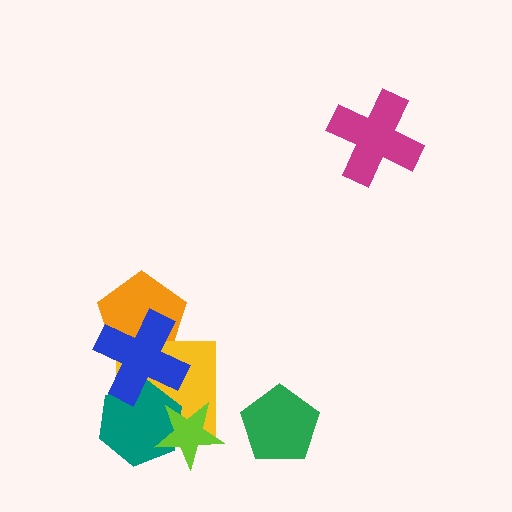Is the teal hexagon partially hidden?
Yes, it is partially covered by another shape.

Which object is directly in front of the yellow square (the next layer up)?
The teal hexagon is directly in front of the yellow square.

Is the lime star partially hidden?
No, no other shape covers it.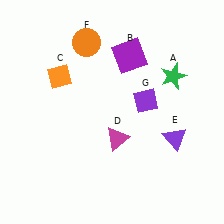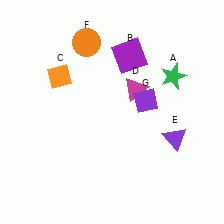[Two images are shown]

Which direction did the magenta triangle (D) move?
The magenta triangle (D) moved up.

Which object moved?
The magenta triangle (D) moved up.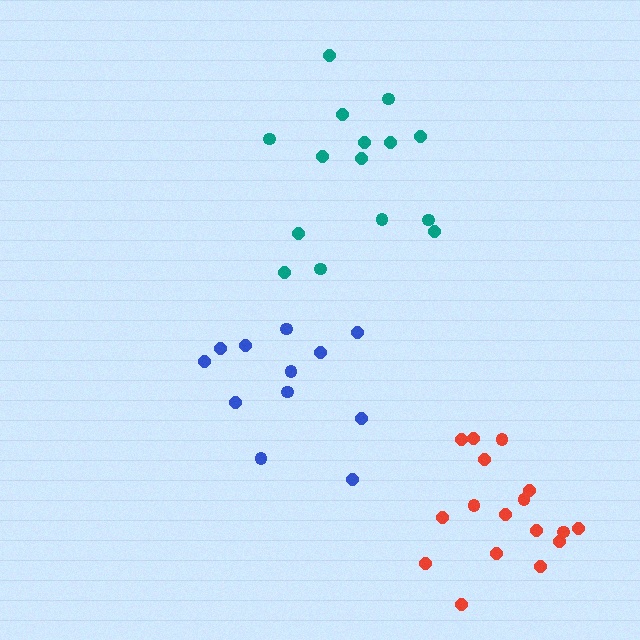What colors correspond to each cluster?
The clusters are colored: teal, blue, red.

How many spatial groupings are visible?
There are 3 spatial groupings.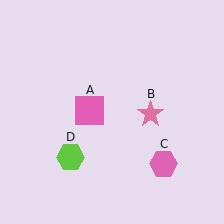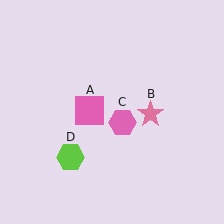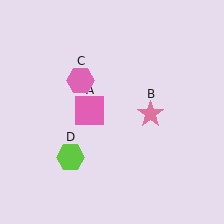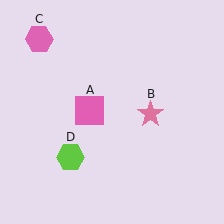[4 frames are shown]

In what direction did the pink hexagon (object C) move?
The pink hexagon (object C) moved up and to the left.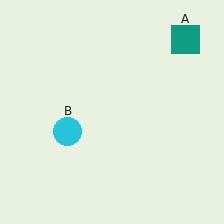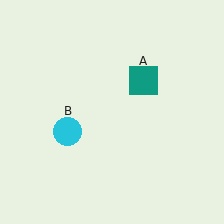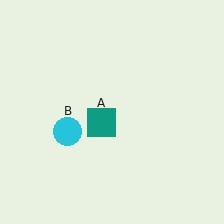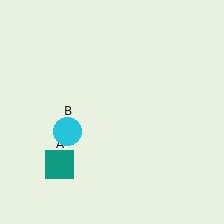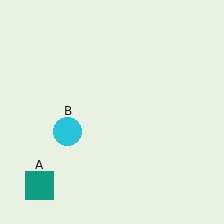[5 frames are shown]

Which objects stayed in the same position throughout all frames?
Cyan circle (object B) remained stationary.